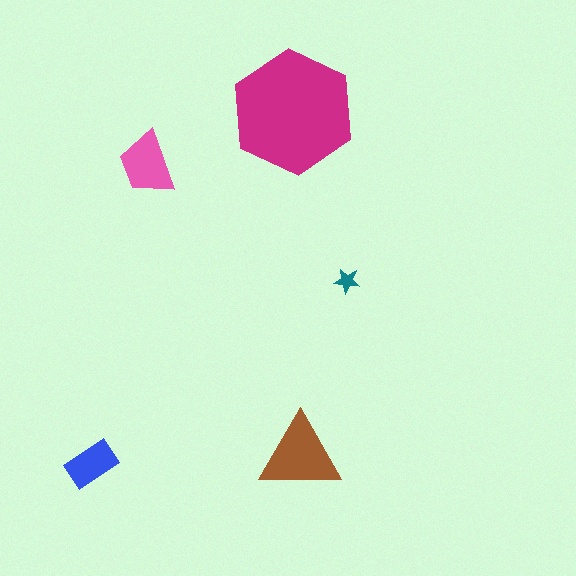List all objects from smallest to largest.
The teal star, the blue rectangle, the pink trapezoid, the brown triangle, the magenta hexagon.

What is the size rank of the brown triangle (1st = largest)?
2nd.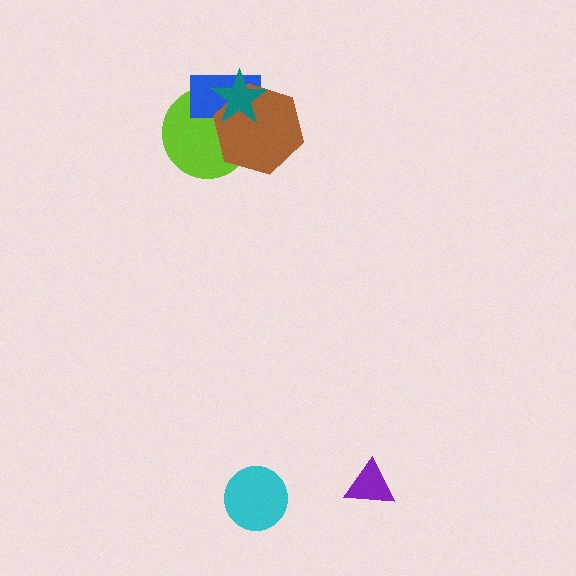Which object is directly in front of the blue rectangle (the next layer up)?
The brown hexagon is directly in front of the blue rectangle.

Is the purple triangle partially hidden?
No, no other shape covers it.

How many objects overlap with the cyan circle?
0 objects overlap with the cyan circle.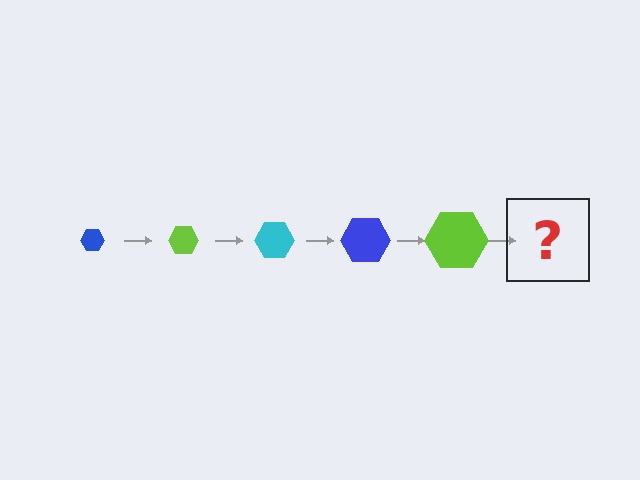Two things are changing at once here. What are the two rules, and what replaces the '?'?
The two rules are that the hexagon grows larger each step and the color cycles through blue, lime, and cyan. The '?' should be a cyan hexagon, larger than the previous one.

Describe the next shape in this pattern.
It should be a cyan hexagon, larger than the previous one.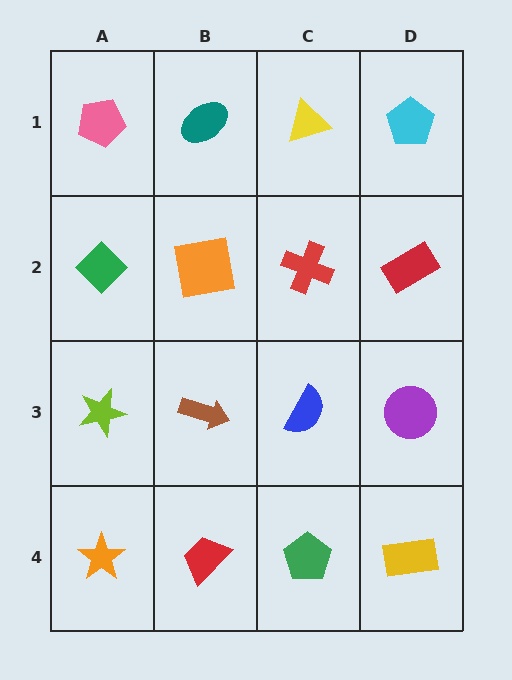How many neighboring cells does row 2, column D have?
3.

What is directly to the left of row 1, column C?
A teal ellipse.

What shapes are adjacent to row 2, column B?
A teal ellipse (row 1, column B), a brown arrow (row 3, column B), a green diamond (row 2, column A), a red cross (row 2, column C).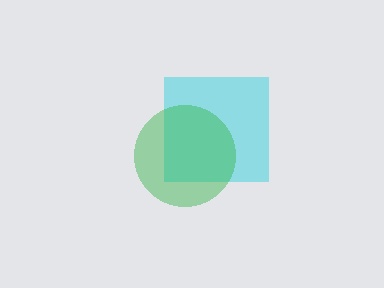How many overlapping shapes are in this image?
There are 2 overlapping shapes in the image.